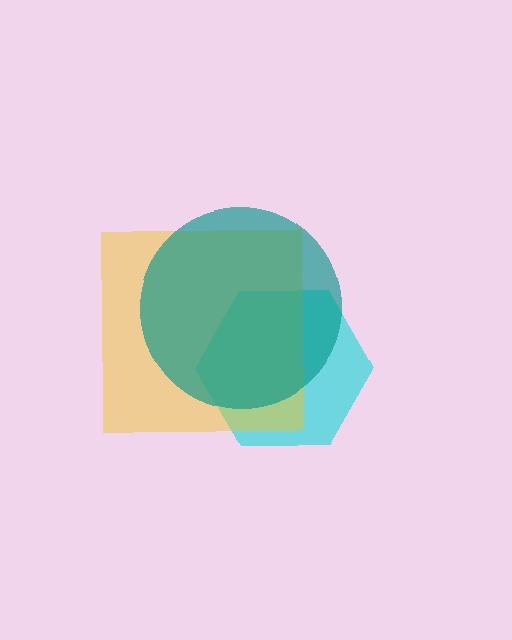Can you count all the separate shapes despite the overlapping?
Yes, there are 3 separate shapes.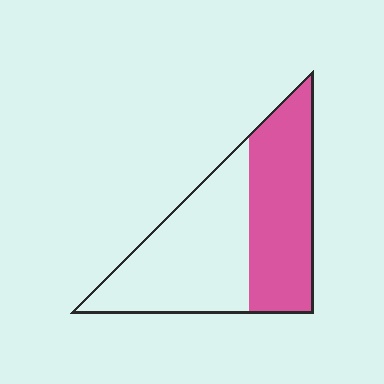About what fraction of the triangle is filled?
About one half (1/2).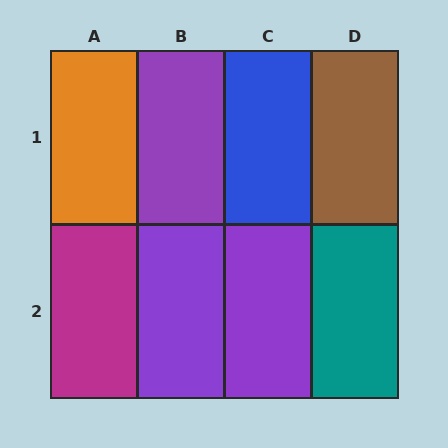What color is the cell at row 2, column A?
Magenta.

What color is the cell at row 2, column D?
Teal.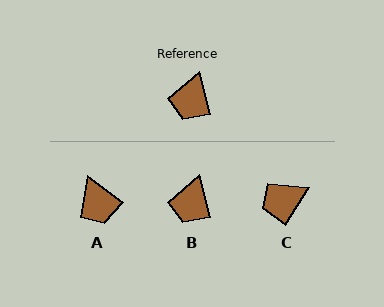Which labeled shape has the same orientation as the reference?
B.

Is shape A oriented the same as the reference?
No, it is off by about 39 degrees.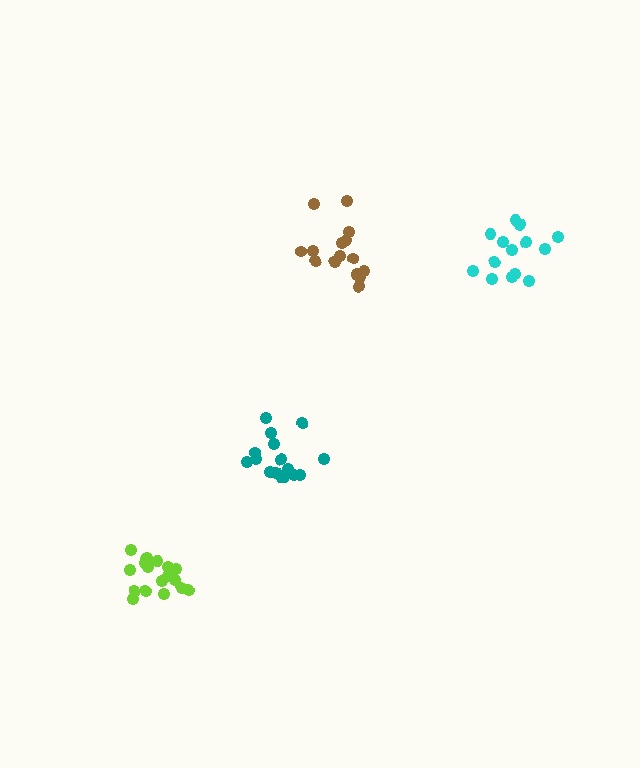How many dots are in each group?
Group 1: 19 dots, Group 2: 16 dots, Group 3: 16 dots, Group 4: 14 dots (65 total).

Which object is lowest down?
The lime cluster is bottommost.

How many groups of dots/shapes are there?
There are 4 groups.